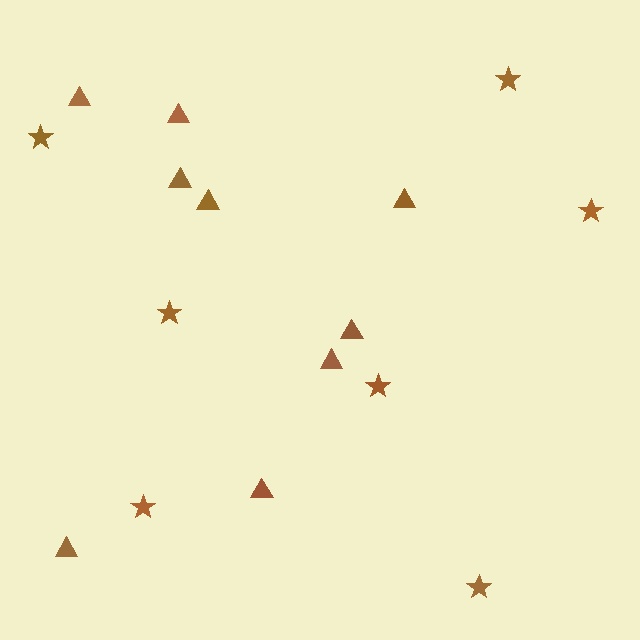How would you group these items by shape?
There are 2 groups: one group of triangles (9) and one group of stars (7).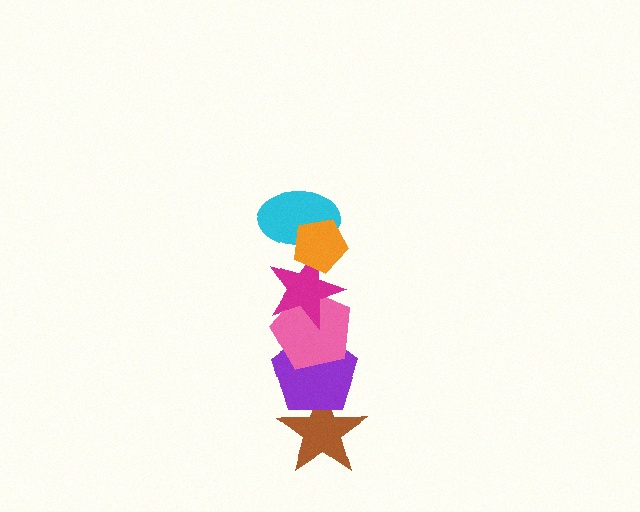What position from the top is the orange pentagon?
The orange pentagon is 1st from the top.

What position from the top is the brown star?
The brown star is 6th from the top.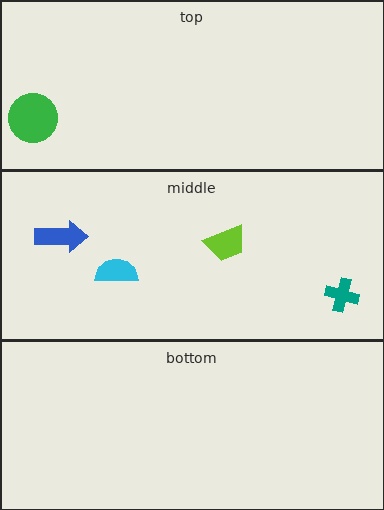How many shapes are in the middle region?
4.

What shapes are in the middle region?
The lime trapezoid, the teal cross, the cyan semicircle, the blue arrow.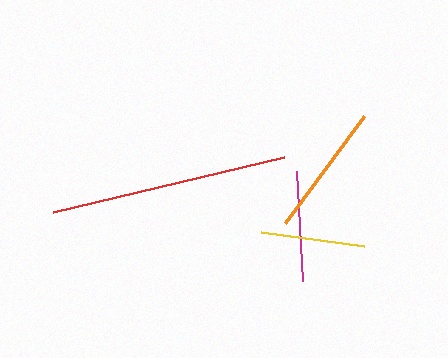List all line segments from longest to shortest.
From longest to shortest: red, orange, magenta, yellow.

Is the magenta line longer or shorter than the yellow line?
The magenta line is longer than the yellow line.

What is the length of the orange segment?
The orange segment is approximately 133 pixels long.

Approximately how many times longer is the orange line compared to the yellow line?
The orange line is approximately 1.3 times the length of the yellow line.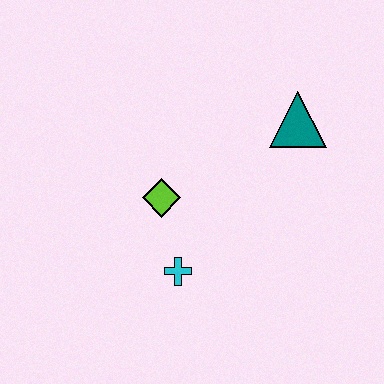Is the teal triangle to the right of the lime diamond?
Yes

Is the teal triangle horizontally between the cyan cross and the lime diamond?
No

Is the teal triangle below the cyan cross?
No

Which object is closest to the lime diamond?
The cyan cross is closest to the lime diamond.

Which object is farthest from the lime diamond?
The teal triangle is farthest from the lime diamond.